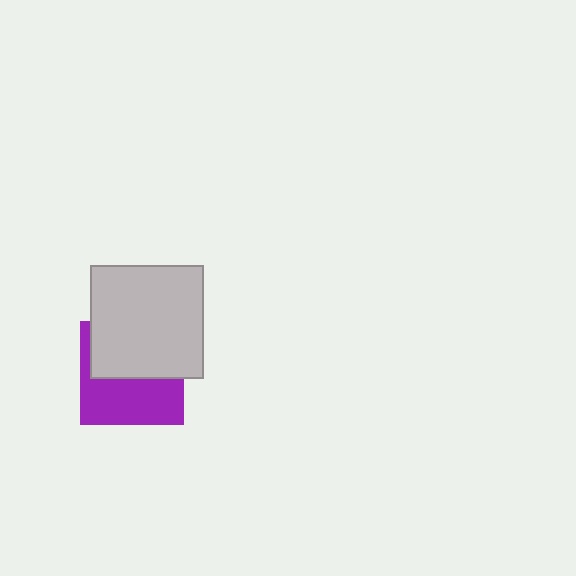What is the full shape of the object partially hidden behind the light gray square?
The partially hidden object is a purple square.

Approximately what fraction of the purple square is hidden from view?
Roughly 50% of the purple square is hidden behind the light gray square.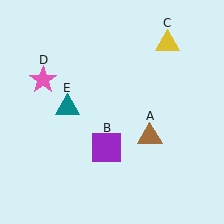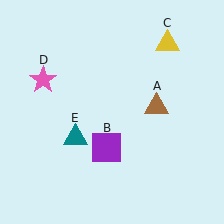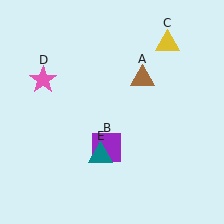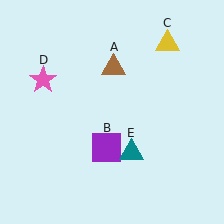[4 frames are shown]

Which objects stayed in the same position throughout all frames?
Purple square (object B) and yellow triangle (object C) and pink star (object D) remained stationary.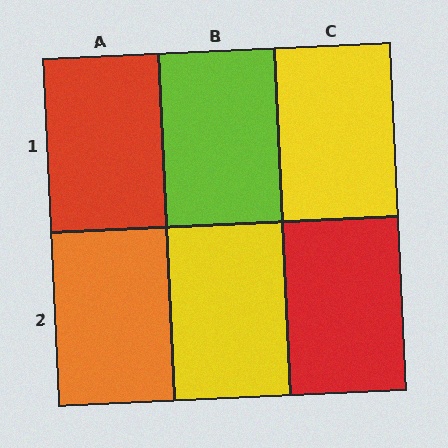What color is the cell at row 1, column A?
Red.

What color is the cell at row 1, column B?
Lime.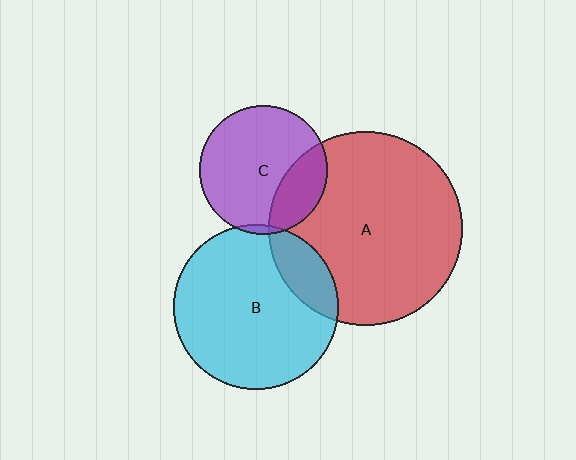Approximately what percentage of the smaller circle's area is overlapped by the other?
Approximately 5%.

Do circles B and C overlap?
Yes.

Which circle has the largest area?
Circle A (red).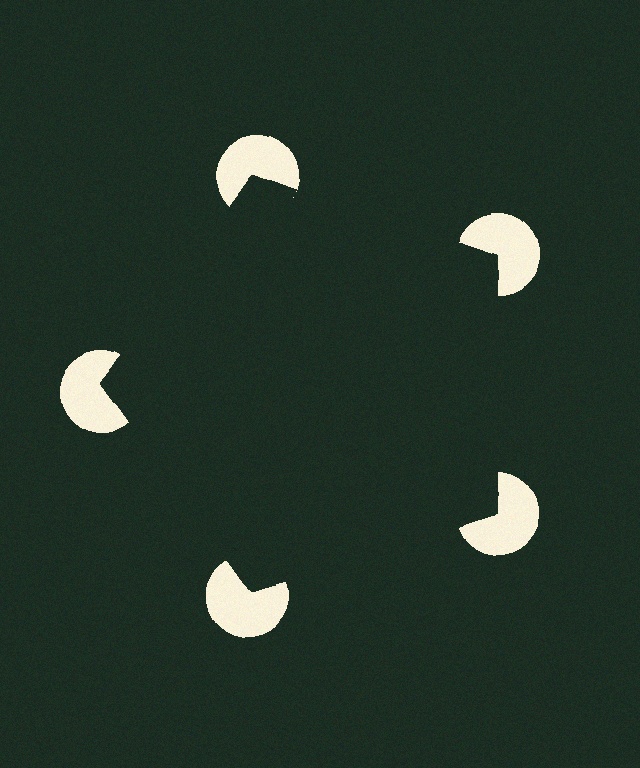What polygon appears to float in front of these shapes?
An illusory pentagon — its edges are inferred from the aligned wedge cuts in the pac-man discs, not physically drawn.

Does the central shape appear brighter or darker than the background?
It typically appears slightly darker than the background, even though no actual brightness change is drawn.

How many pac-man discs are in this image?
There are 5 — one at each vertex of the illusory pentagon.